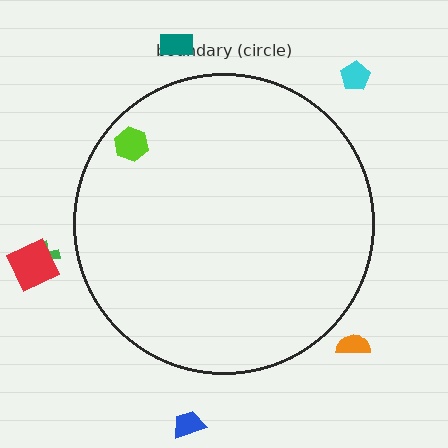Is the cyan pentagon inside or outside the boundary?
Outside.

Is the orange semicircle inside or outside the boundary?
Outside.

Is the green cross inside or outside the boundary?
Outside.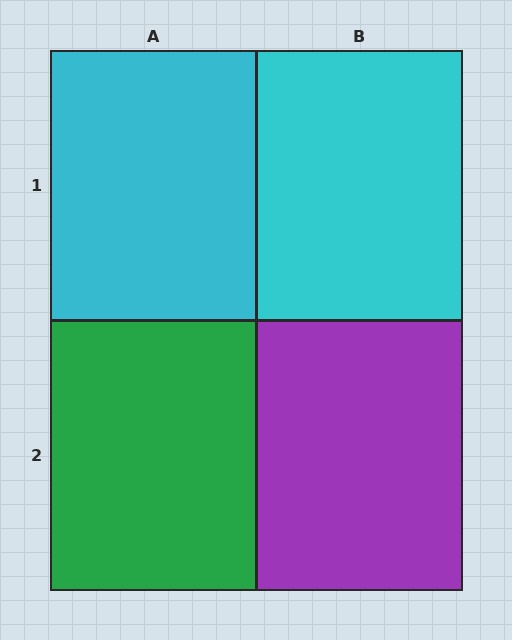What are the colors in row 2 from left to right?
Green, purple.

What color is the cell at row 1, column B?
Cyan.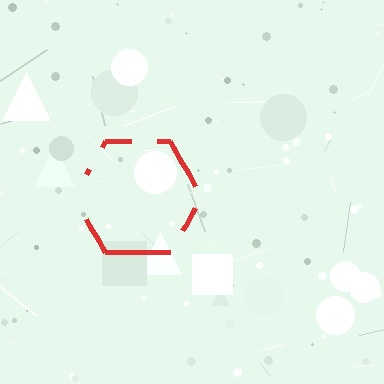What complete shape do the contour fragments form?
The contour fragments form a hexagon.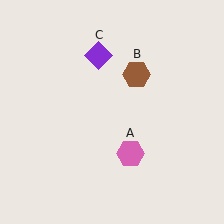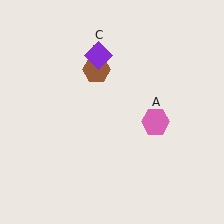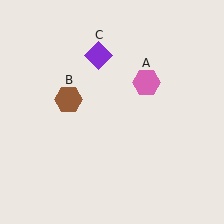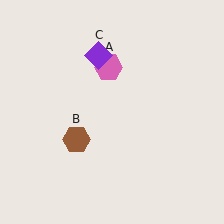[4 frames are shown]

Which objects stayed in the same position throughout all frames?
Purple diamond (object C) remained stationary.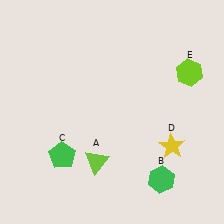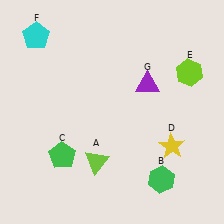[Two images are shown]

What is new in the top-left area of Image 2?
A cyan pentagon (F) was added in the top-left area of Image 2.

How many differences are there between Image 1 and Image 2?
There are 2 differences between the two images.